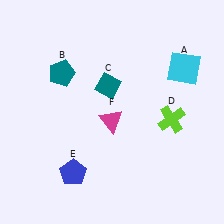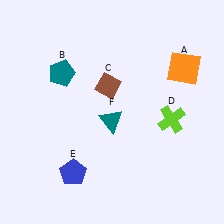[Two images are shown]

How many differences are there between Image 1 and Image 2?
There are 3 differences between the two images.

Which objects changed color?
A changed from cyan to orange. C changed from teal to brown. F changed from magenta to teal.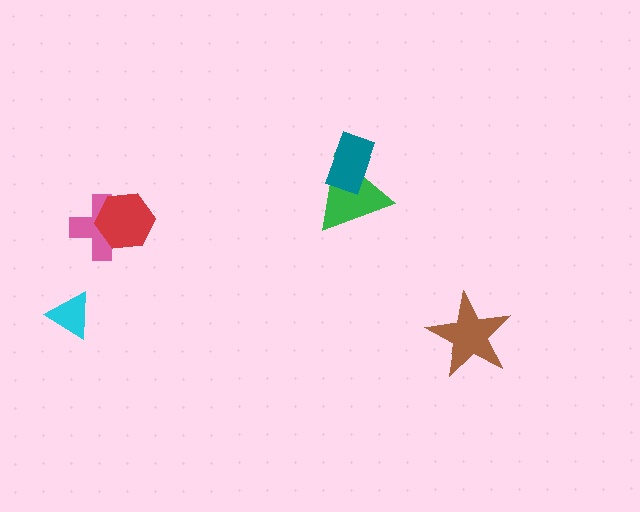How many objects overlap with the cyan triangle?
0 objects overlap with the cyan triangle.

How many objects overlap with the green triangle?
1 object overlaps with the green triangle.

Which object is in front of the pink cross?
The red hexagon is in front of the pink cross.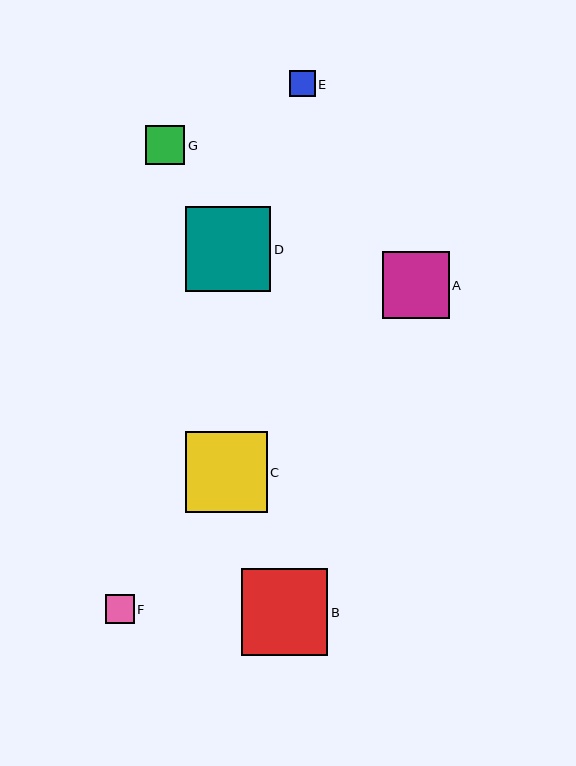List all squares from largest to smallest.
From largest to smallest: B, D, C, A, G, F, E.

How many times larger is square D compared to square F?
Square D is approximately 3.0 times the size of square F.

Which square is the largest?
Square B is the largest with a size of approximately 86 pixels.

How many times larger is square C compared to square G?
Square C is approximately 2.1 times the size of square G.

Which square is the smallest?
Square E is the smallest with a size of approximately 26 pixels.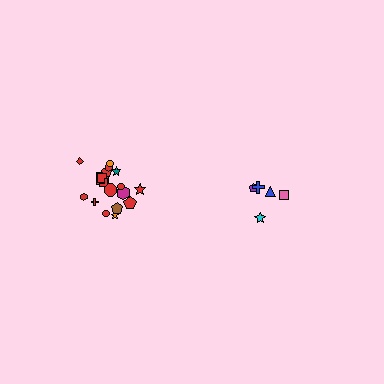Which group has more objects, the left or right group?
The left group.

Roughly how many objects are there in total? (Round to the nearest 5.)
Roughly 25 objects in total.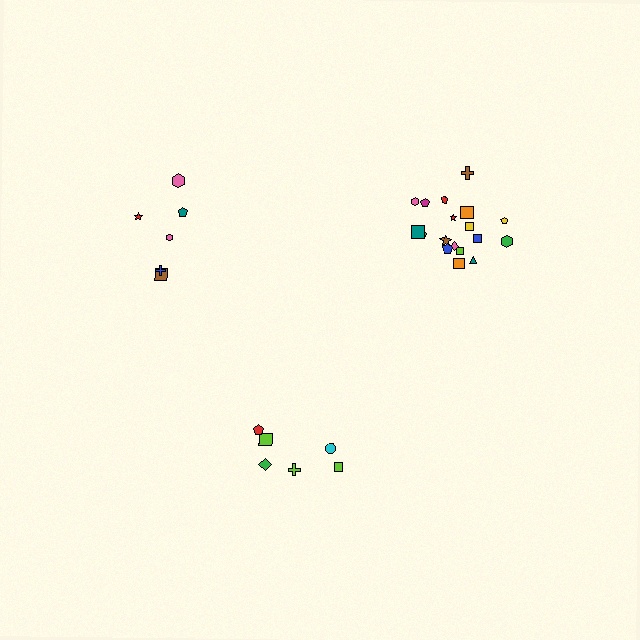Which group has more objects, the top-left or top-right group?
The top-right group.